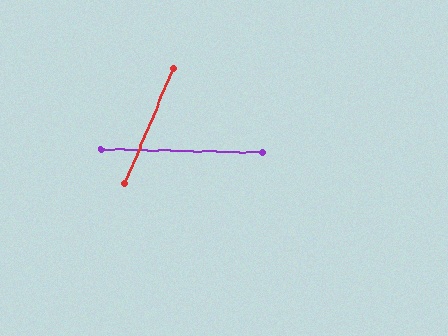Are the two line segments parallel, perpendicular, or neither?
Neither parallel nor perpendicular — they differ by about 68°.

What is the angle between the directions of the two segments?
Approximately 68 degrees.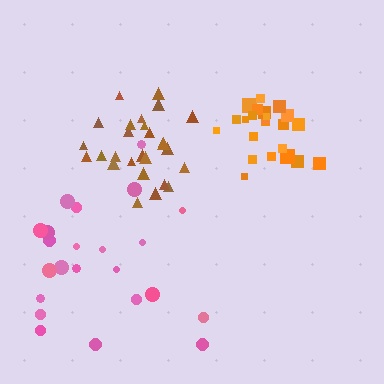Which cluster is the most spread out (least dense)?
Pink.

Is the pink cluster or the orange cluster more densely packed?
Orange.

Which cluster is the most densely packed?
Orange.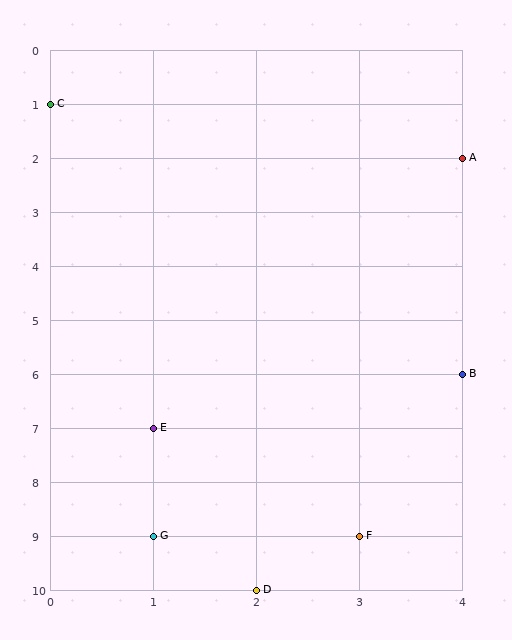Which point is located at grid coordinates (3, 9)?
Point F is at (3, 9).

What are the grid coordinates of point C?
Point C is at grid coordinates (0, 1).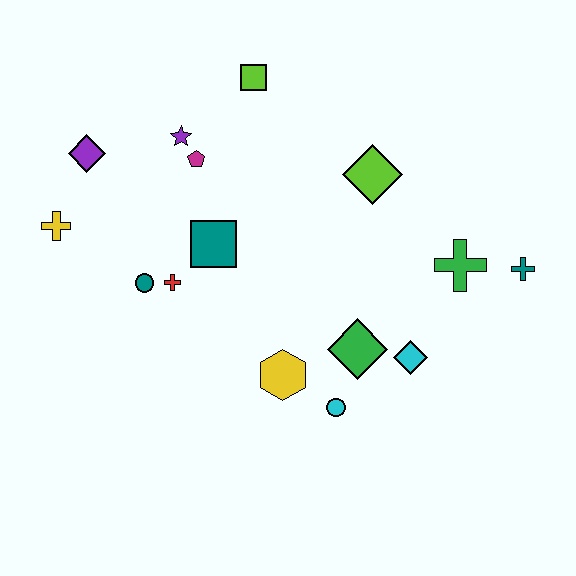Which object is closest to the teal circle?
The red cross is closest to the teal circle.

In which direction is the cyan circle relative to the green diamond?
The cyan circle is below the green diamond.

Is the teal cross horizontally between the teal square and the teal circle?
No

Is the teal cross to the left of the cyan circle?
No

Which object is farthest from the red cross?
The teal cross is farthest from the red cross.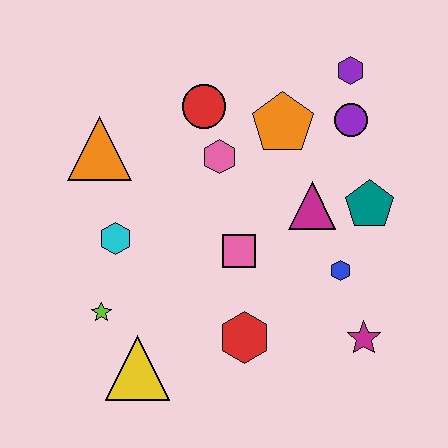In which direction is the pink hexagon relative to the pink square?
The pink hexagon is above the pink square.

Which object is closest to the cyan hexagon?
The lime star is closest to the cyan hexagon.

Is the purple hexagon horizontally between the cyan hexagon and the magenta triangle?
No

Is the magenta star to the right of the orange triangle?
Yes